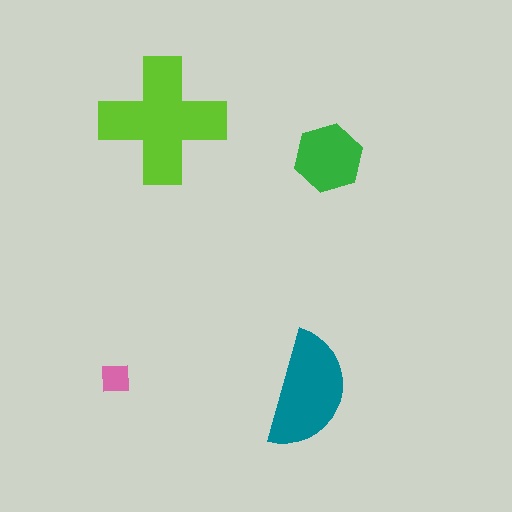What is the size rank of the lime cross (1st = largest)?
1st.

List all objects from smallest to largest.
The pink square, the green hexagon, the teal semicircle, the lime cross.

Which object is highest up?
The lime cross is topmost.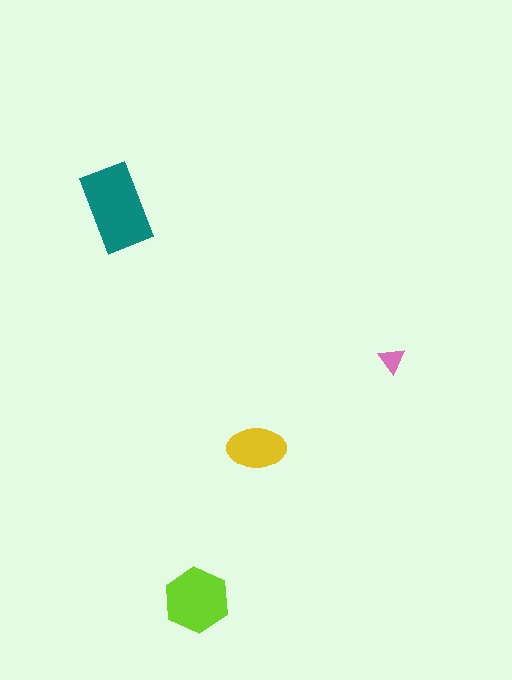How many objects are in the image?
There are 4 objects in the image.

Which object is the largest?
The teal rectangle.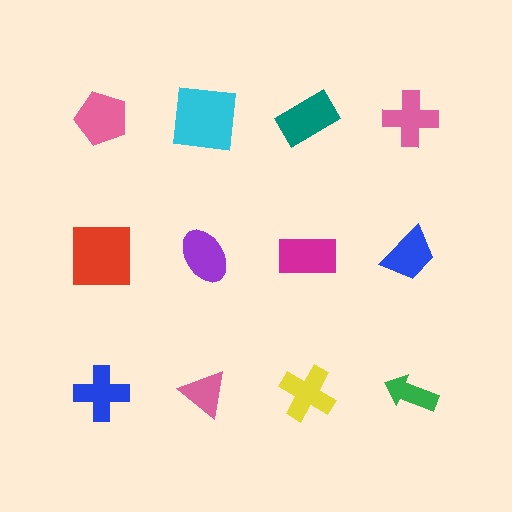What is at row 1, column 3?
A teal rectangle.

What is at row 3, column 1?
A blue cross.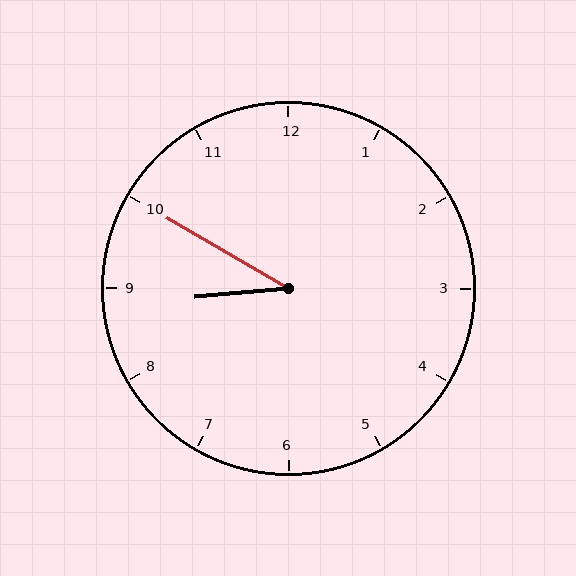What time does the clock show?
8:50.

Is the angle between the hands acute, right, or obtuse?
It is acute.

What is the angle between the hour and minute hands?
Approximately 35 degrees.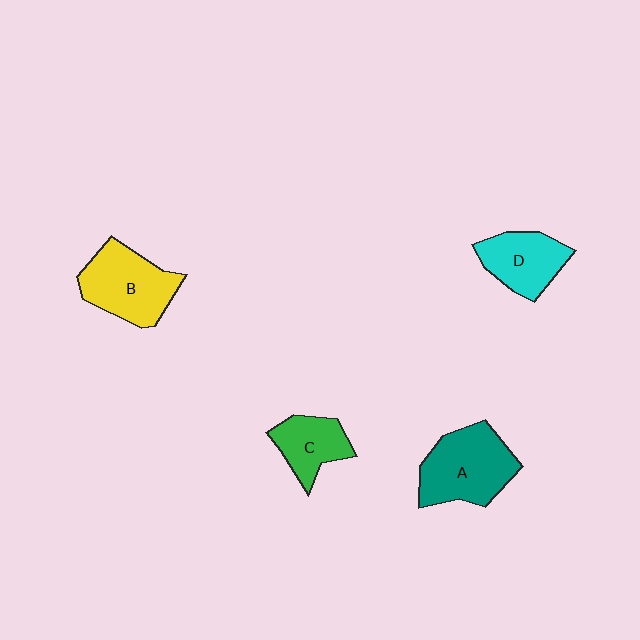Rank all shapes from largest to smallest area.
From largest to smallest: A (teal), B (yellow), D (cyan), C (green).